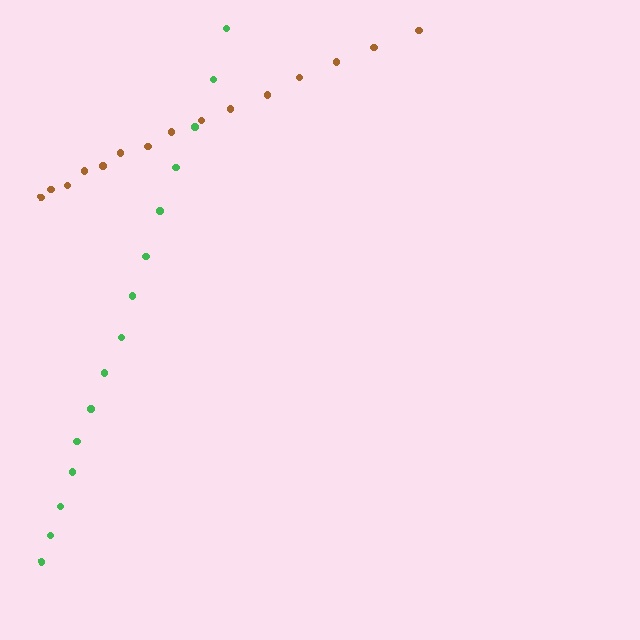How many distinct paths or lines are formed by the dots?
There are 2 distinct paths.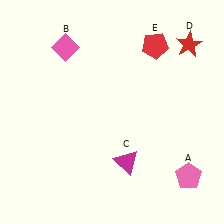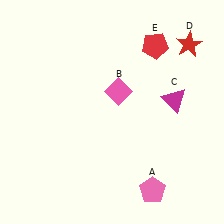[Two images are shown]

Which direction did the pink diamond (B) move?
The pink diamond (B) moved right.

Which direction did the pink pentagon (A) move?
The pink pentagon (A) moved left.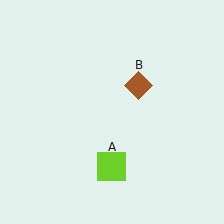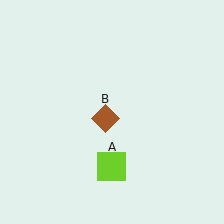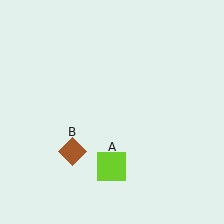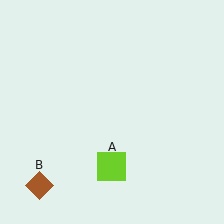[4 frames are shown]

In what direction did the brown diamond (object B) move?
The brown diamond (object B) moved down and to the left.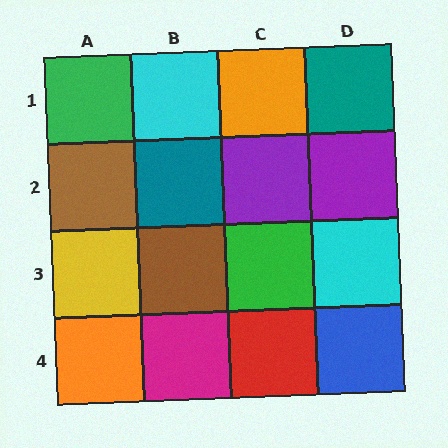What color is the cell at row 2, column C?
Purple.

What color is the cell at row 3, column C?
Green.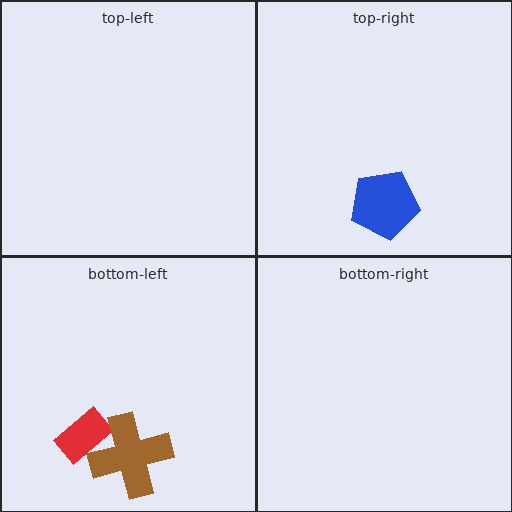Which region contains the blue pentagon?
The top-right region.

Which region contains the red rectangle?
The bottom-left region.